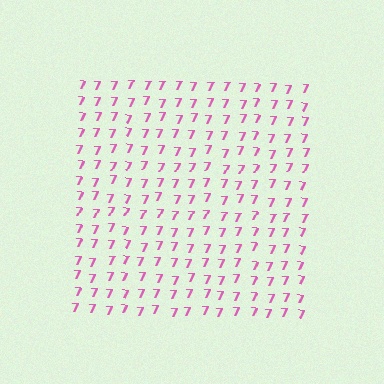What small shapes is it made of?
It is made of small digit 7's.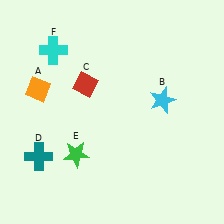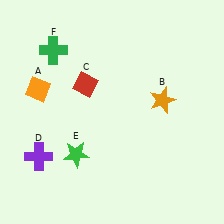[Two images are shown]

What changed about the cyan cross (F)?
In Image 1, F is cyan. In Image 2, it changed to green.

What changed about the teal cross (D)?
In Image 1, D is teal. In Image 2, it changed to purple.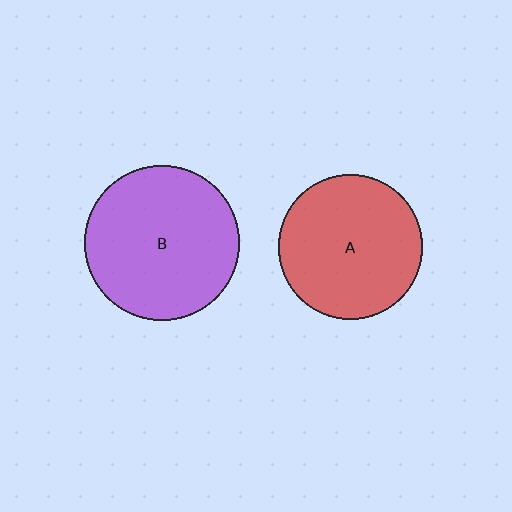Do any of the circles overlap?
No, none of the circles overlap.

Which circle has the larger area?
Circle B (purple).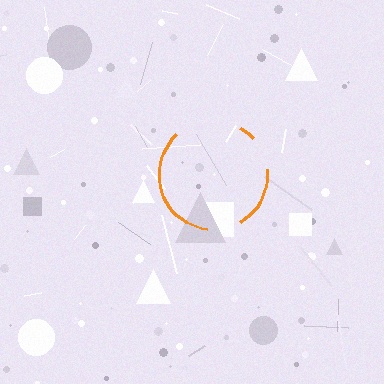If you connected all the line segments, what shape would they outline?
They would outline a circle.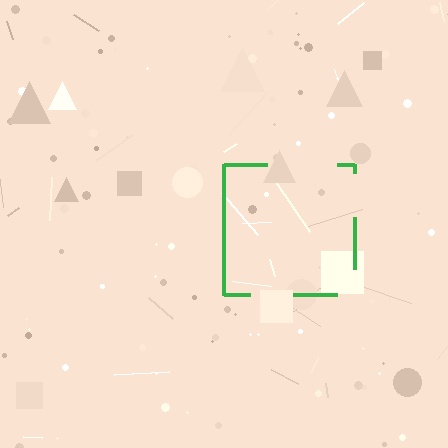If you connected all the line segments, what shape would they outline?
They would outline a square.